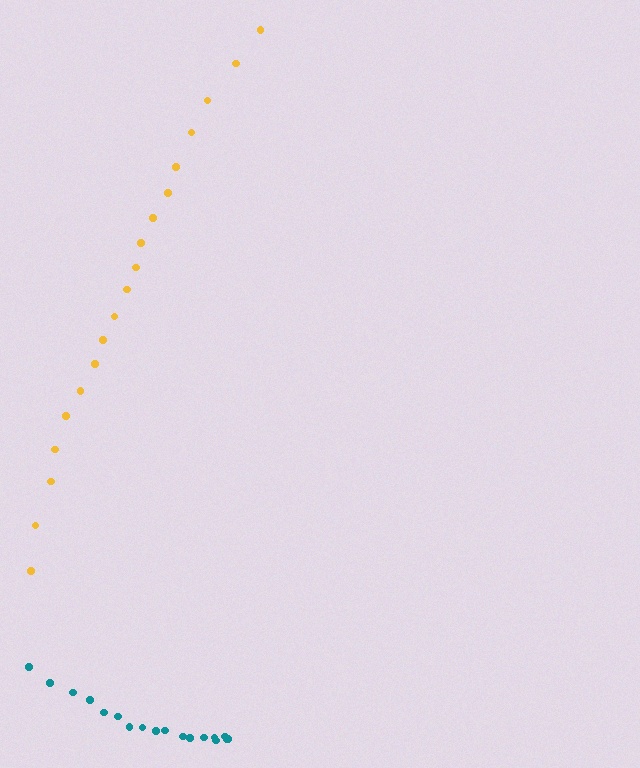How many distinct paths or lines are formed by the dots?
There are 2 distinct paths.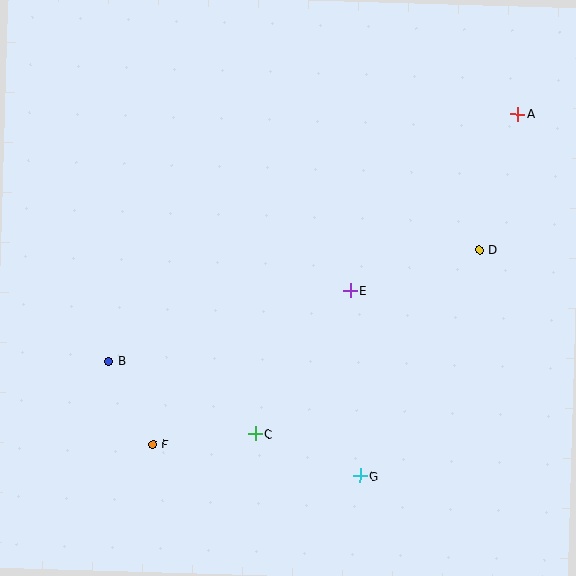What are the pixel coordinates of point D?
Point D is at (480, 250).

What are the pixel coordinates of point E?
Point E is at (350, 291).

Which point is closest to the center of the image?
Point E at (350, 291) is closest to the center.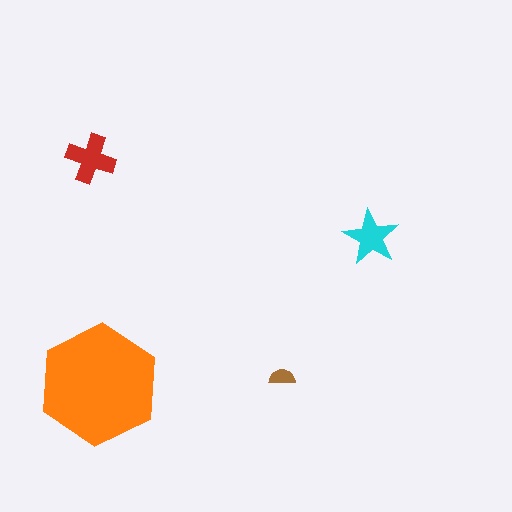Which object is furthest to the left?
The red cross is leftmost.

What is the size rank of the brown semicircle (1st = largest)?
4th.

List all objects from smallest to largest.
The brown semicircle, the cyan star, the red cross, the orange hexagon.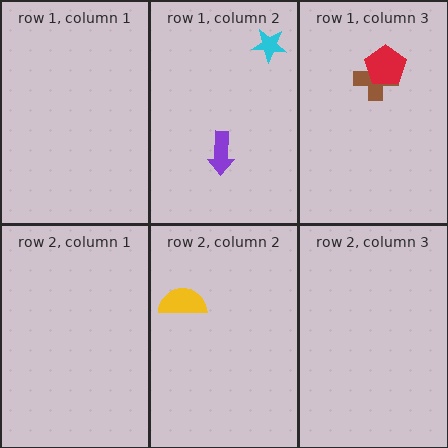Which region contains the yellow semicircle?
The row 2, column 2 region.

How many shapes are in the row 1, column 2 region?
2.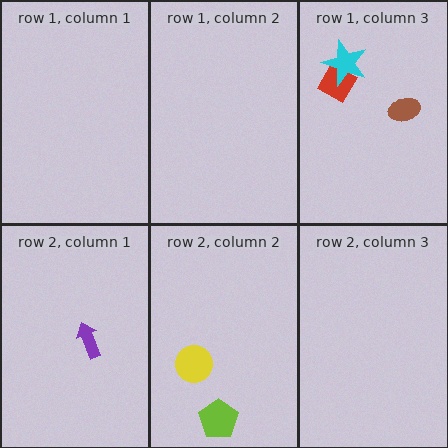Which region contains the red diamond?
The row 1, column 3 region.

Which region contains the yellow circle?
The row 2, column 2 region.